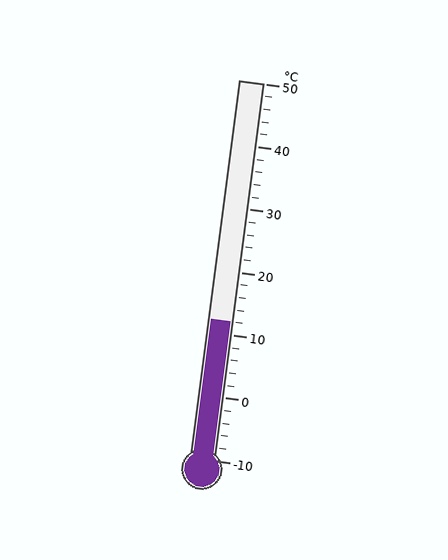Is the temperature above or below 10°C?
The temperature is above 10°C.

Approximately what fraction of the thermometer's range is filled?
The thermometer is filled to approximately 35% of its range.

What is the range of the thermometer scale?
The thermometer scale ranges from -10°C to 50°C.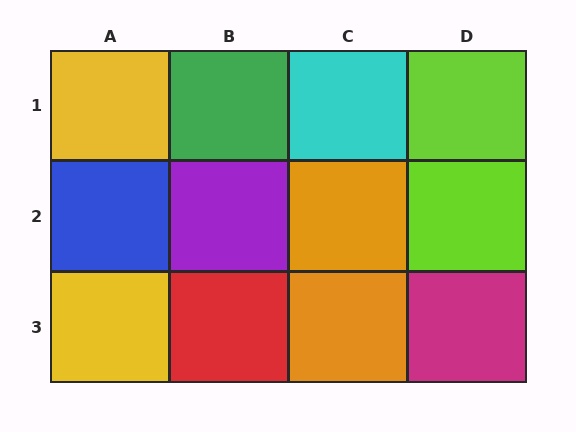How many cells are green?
1 cell is green.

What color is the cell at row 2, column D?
Lime.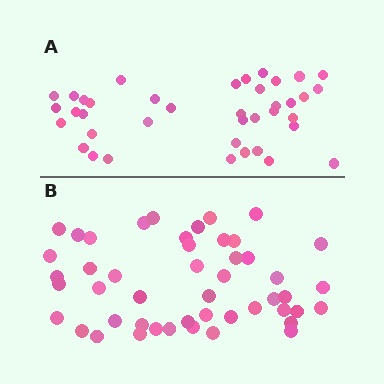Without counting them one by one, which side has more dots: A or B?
Region B (the bottom region) has more dots.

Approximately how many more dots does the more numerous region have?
Region B has roughly 8 or so more dots than region A.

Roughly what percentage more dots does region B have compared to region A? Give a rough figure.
About 25% more.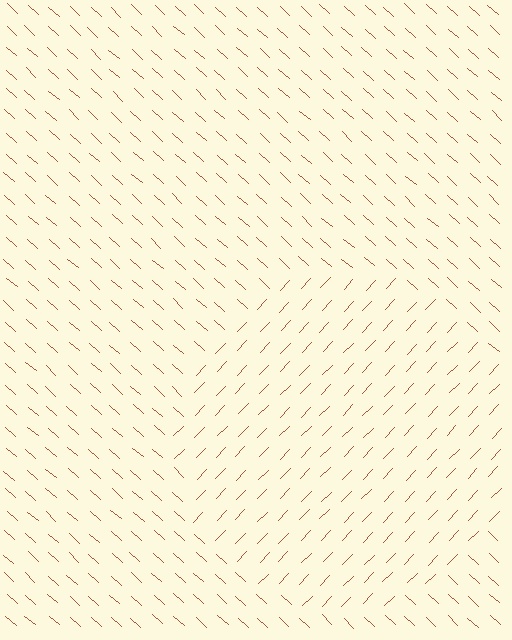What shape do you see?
I see a circle.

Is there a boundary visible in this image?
Yes, there is a texture boundary formed by a change in line orientation.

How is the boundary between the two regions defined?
The boundary is defined purely by a change in line orientation (approximately 88 degrees difference). All lines are the same color and thickness.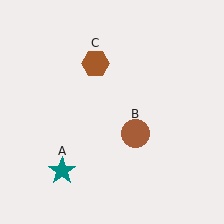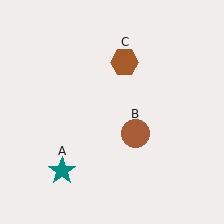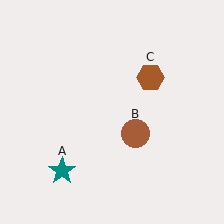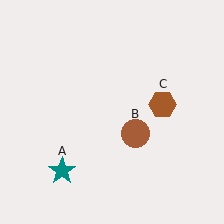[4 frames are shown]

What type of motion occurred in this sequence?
The brown hexagon (object C) rotated clockwise around the center of the scene.